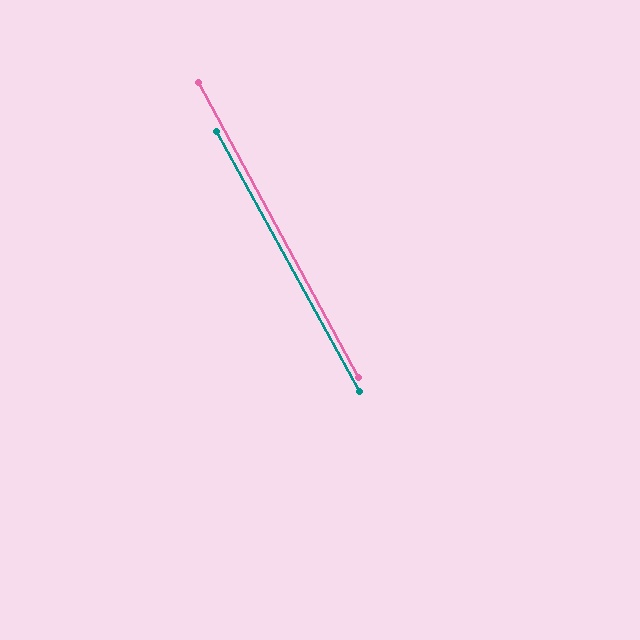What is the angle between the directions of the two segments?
Approximately 0 degrees.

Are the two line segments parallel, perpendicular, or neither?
Parallel — their directions differ by only 0.3°.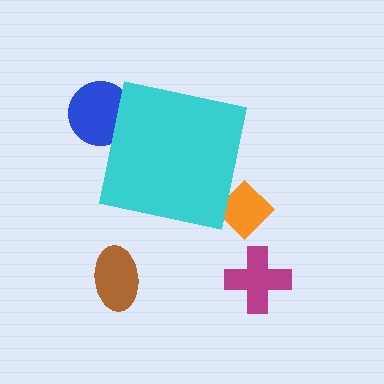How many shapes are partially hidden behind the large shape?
2 shapes are partially hidden.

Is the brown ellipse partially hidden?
No, the brown ellipse is fully visible.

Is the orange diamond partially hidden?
Yes, the orange diamond is partially hidden behind the cyan square.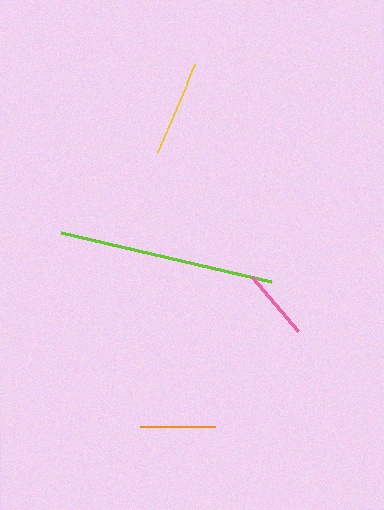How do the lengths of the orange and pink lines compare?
The orange and pink lines are approximately the same length.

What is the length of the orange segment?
The orange segment is approximately 74 pixels long.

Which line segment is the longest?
The lime line is the longest at approximately 215 pixels.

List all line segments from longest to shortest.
From longest to shortest: lime, yellow, orange, pink.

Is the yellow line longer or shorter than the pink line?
The yellow line is longer than the pink line.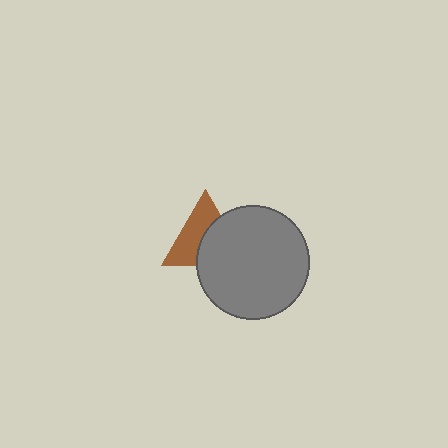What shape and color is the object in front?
The object in front is a gray circle.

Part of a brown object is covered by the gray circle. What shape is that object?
It is a triangle.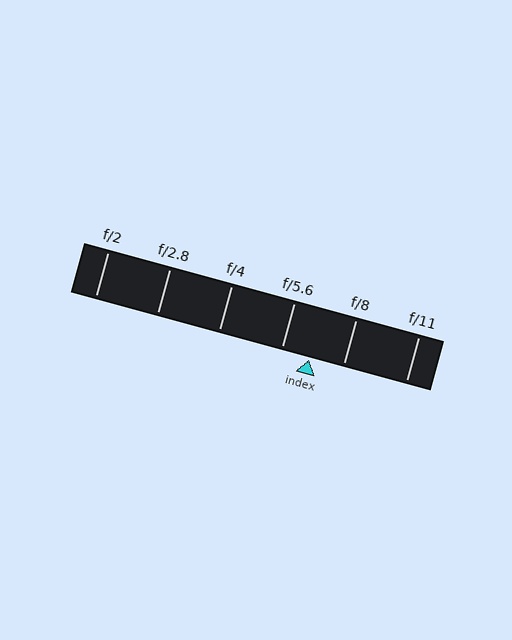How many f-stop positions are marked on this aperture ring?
There are 6 f-stop positions marked.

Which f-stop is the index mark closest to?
The index mark is closest to f/5.6.